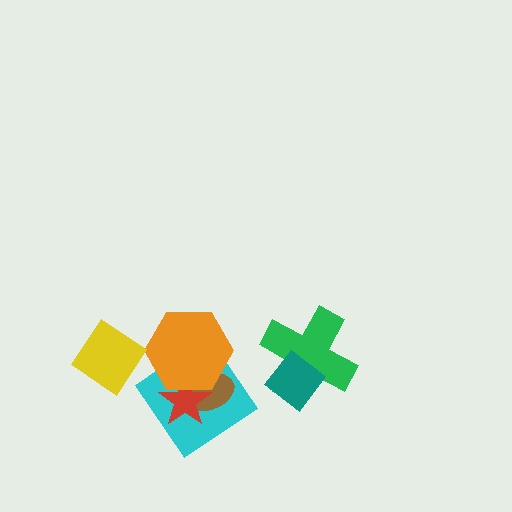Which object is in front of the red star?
The orange hexagon is in front of the red star.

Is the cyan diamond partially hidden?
Yes, it is partially covered by another shape.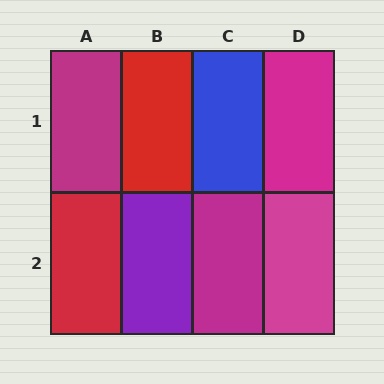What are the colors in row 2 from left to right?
Red, purple, magenta, magenta.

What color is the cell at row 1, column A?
Magenta.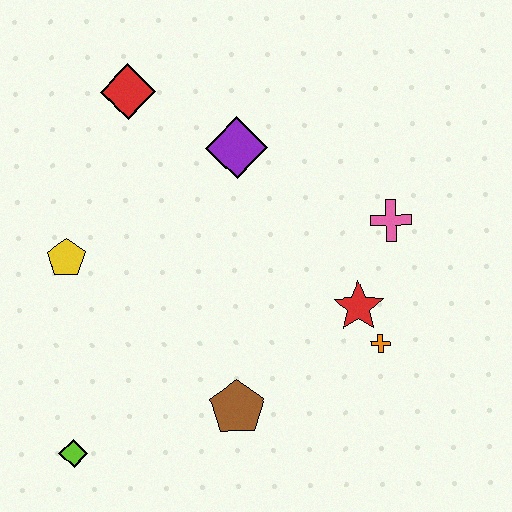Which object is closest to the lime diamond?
The brown pentagon is closest to the lime diamond.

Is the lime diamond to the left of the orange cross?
Yes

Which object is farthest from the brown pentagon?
The red diamond is farthest from the brown pentagon.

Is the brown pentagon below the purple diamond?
Yes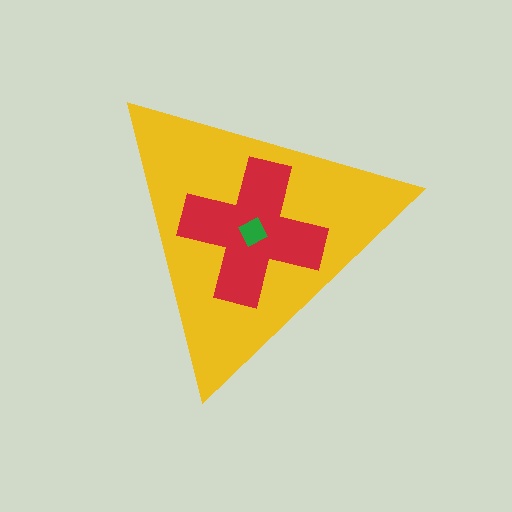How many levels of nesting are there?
3.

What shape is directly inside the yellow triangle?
The red cross.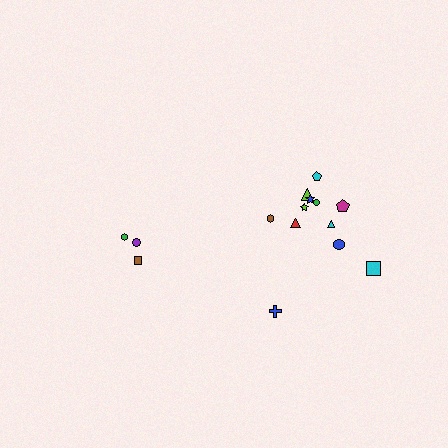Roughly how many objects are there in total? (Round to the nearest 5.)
Roughly 15 objects in total.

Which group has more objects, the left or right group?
The right group.